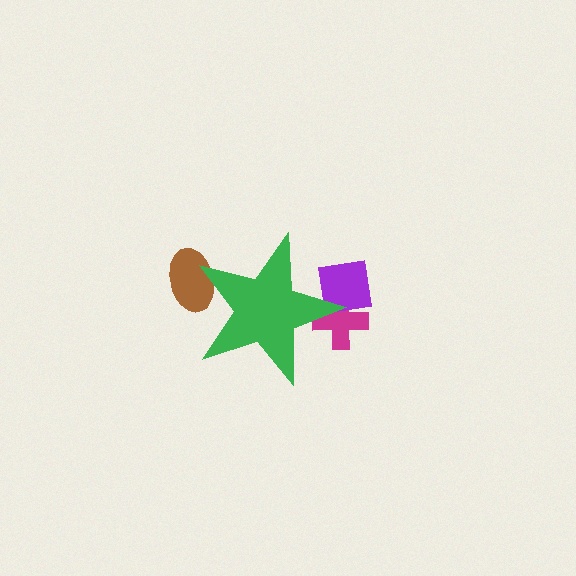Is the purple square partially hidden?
Yes, the purple square is partially hidden behind the green star.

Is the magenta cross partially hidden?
Yes, the magenta cross is partially hidden behind the green star.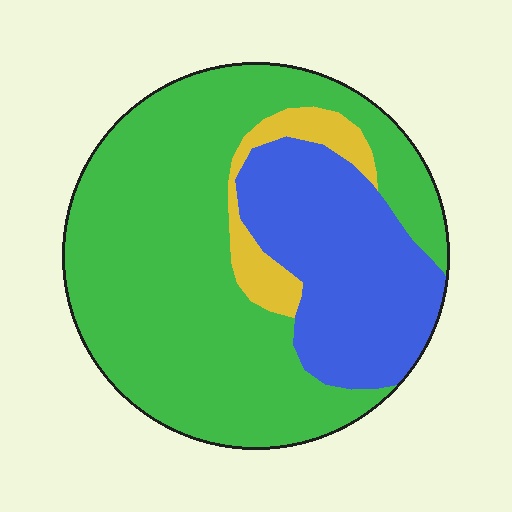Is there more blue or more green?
Green.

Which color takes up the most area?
Green, at roughly 65%.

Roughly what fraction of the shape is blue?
Blue takes up about one quarter (1/4) of the shape.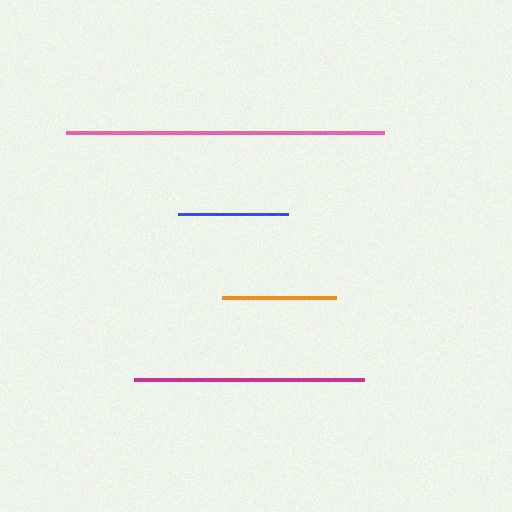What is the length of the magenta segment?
The magenta segment is approximately 229 pixels long.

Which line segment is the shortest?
The blue line is the shortest at approximately 109 pixels.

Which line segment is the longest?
The pink line is the longest at approximately 318 pixels.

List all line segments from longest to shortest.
From longest to shortest: pink, magenta, orange, blue.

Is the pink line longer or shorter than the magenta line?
The pink line is longer than the magenta line.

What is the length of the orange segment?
The orange segment is approximately 113 pixels long.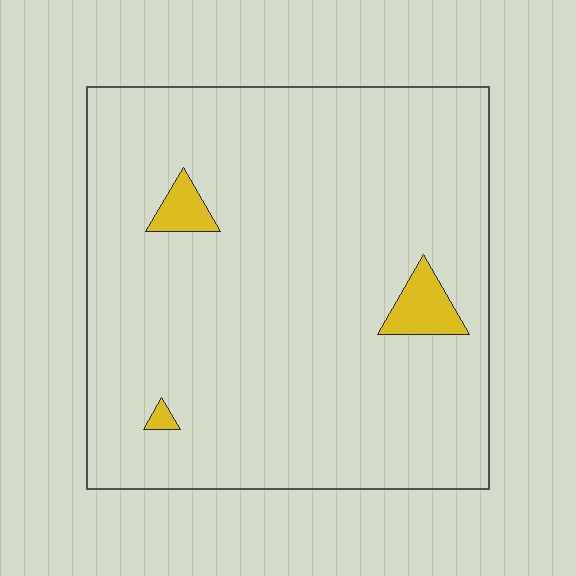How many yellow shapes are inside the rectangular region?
3.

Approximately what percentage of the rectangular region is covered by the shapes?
Approximately 5%.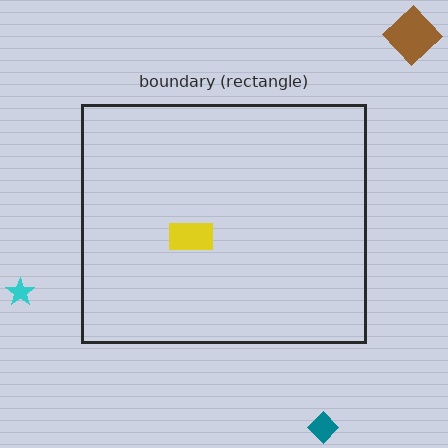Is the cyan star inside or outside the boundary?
Outside.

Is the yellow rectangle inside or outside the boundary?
Inside.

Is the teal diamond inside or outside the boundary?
Outside.